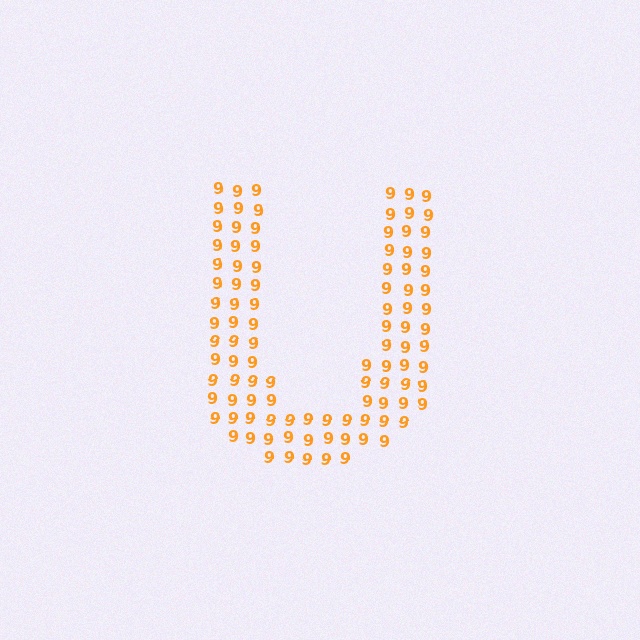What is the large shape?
The large shape is the letter U.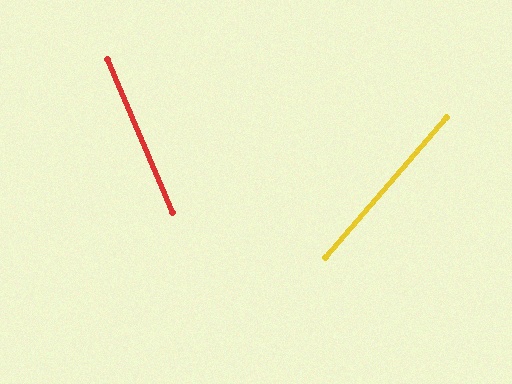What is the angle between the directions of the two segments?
Approximately 64 degrees.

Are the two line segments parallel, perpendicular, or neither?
Neither parallel nor perpendicular — they differ by about 64°.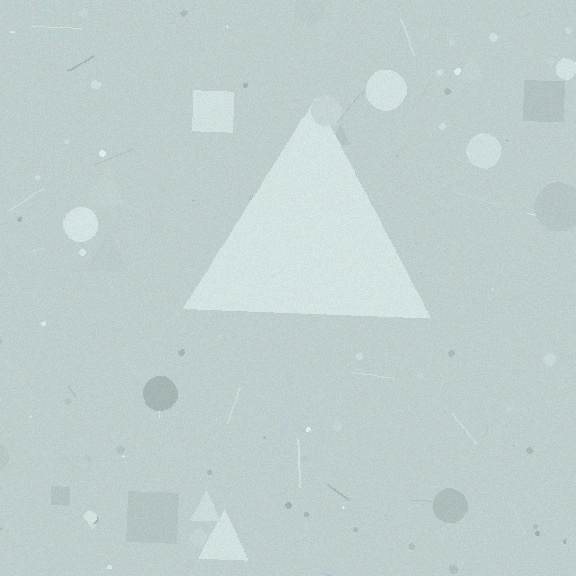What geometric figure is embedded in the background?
A triangle is embedded in the background.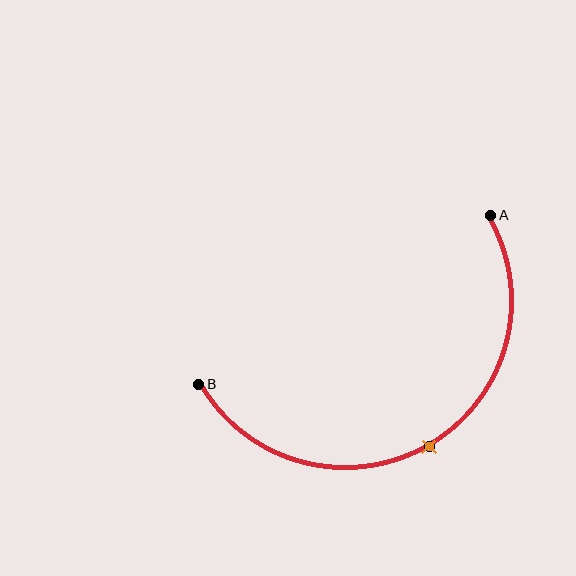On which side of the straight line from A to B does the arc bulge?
The arc bulges below the straight line connecting A and B.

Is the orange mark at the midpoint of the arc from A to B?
Yes. The orange mark lies on the arc at equal arc-length from both A and B — it is the arc midpoint.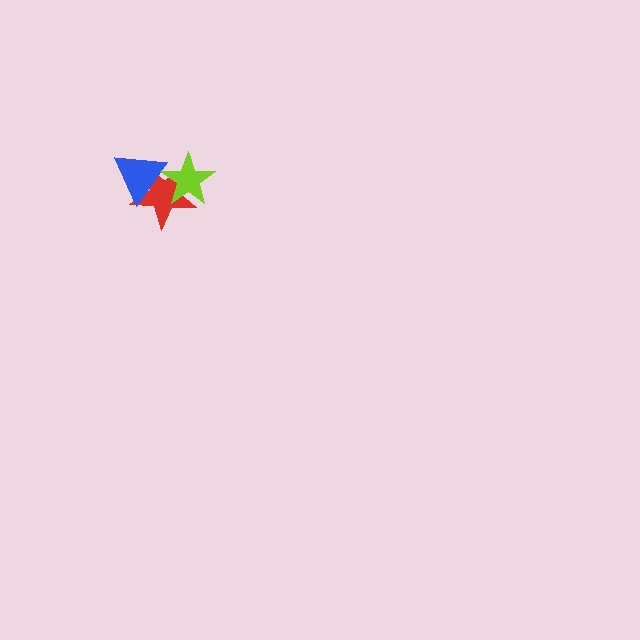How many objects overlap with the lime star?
2 objects overlap with the lime star.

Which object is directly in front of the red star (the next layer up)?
The blue triangle is directly in front of the red star.